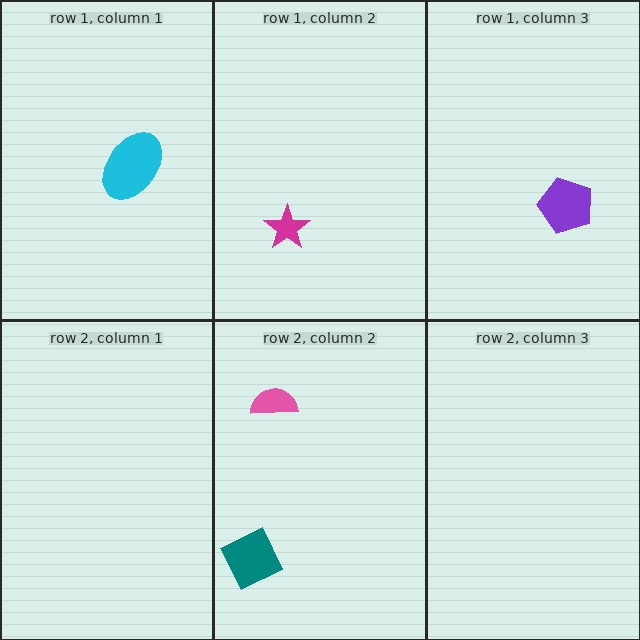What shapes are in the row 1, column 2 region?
The magenta star.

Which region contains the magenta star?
The row 1, column 2 region.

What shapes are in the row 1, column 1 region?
The cyan ellipse.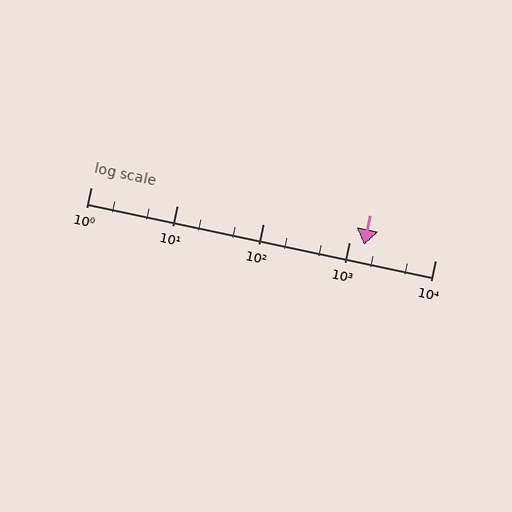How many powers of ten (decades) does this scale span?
The scale spans 4 decades, from 1 to 10000.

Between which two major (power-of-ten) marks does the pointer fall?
The pointer is between 1000 and 10000.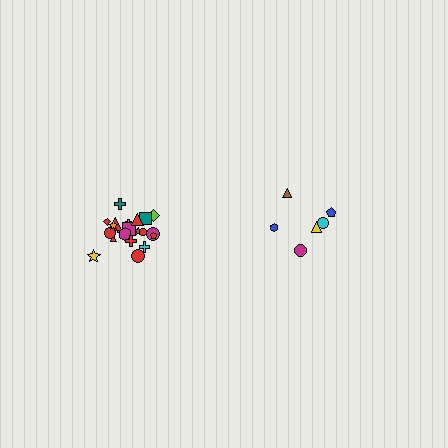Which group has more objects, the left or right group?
The left group.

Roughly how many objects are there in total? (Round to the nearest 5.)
Roughly 30 objects in total.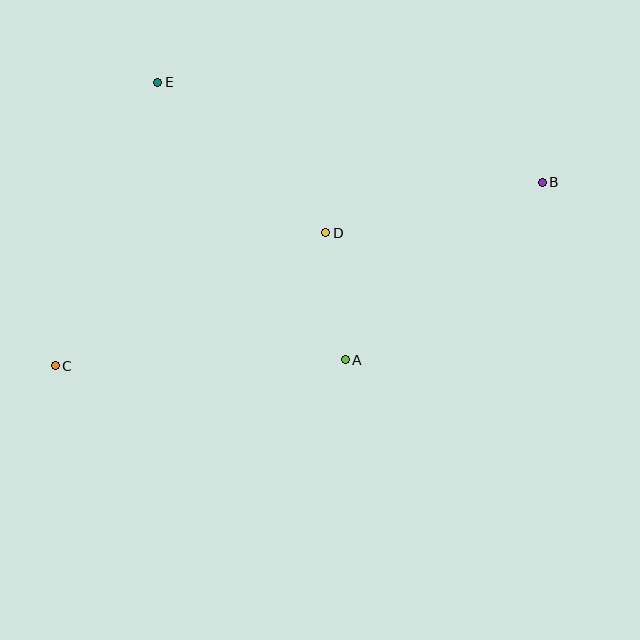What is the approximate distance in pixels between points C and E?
The distance between C and E is approximately 301 pixels.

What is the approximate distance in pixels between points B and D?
The distance between B and D is approximately 222 pixels.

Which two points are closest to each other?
Points A and D are closest to each other.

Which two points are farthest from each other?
Points B and C are farthest from each other.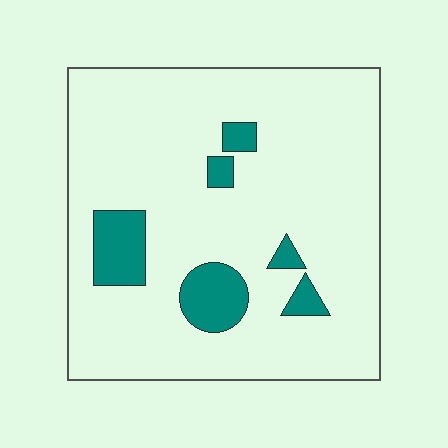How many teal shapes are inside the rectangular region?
6.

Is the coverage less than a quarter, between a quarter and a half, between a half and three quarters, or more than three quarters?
Less than a quarter.